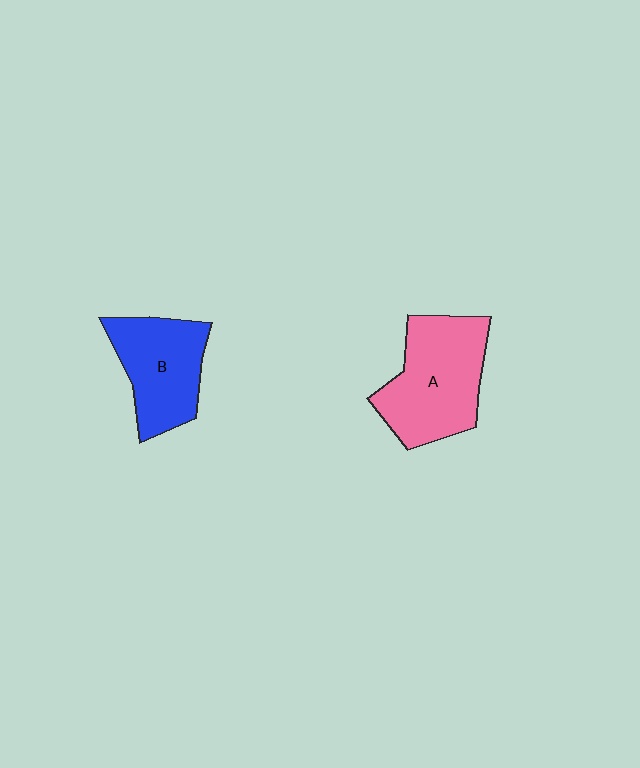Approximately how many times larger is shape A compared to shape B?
Approximately 1.2 times.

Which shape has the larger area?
Shape A (pink).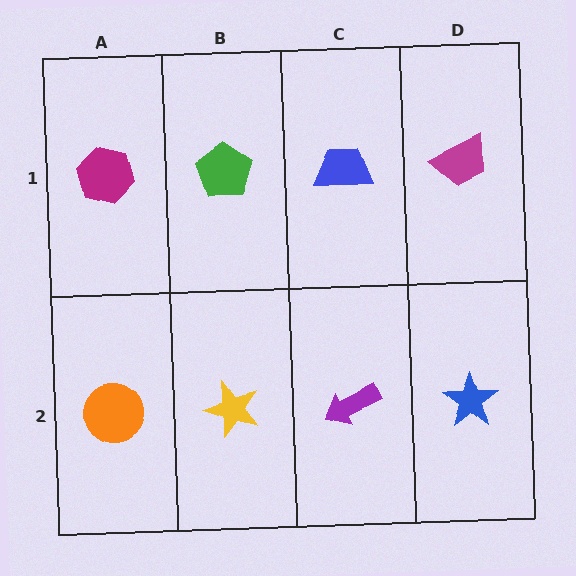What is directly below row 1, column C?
A purple arrow.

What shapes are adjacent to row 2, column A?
A magenta hexagon (row 1, column A), a yellow star (row 2, column B).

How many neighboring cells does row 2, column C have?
3.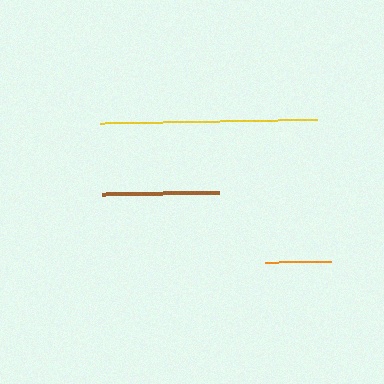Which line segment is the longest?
The yellow line is the longest at approximately 217 pixels.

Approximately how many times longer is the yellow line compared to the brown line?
The yellow line is approximately 1.8 times the length of the brown line.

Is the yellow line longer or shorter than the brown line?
The yellow line is longer than the brown line.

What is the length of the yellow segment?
The yellow segment is approximately 217 pixels long.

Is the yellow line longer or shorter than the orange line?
The yellow line is longer than the orange line.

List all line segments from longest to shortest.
From longest to shortest: yellow, brown, orange.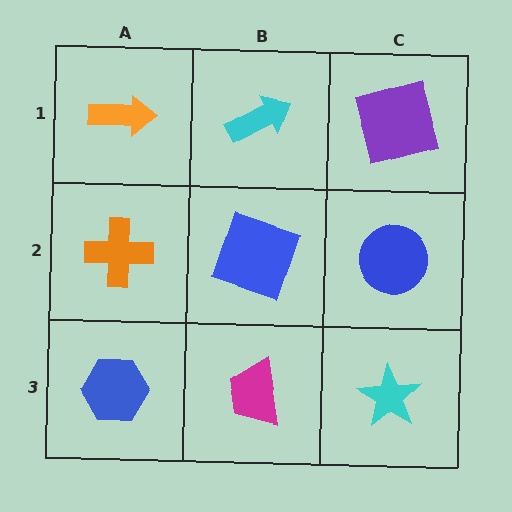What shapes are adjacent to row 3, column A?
An orange cross (row 2, column A), a magenta trapezoid (row 3, column B).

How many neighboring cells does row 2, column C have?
3.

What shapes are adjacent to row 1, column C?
A blue circle (row 2, column C), a cyan arrow (row 1, column B).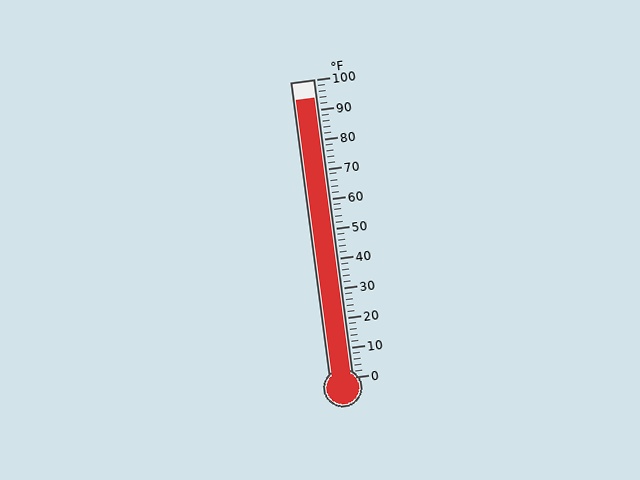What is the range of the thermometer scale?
The thermometer scale ranges from 0°F to 100°F.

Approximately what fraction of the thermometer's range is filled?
The thermometer is filled to approximately 95% of its range.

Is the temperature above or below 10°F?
The temperature is above 10°F.